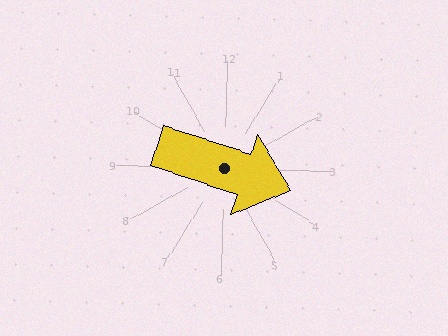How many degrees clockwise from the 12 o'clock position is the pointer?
Approximately 107 degrees.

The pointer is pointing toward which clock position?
Roughly 4 o'clock.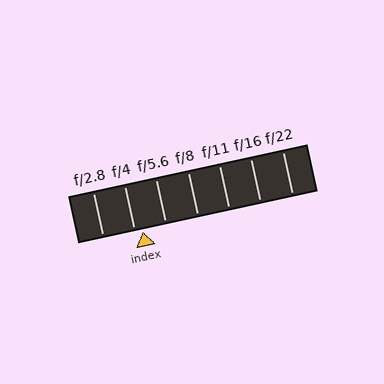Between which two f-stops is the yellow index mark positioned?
The index mark is between f/4 and f/5.6.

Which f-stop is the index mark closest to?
The index mark is closest to f/4.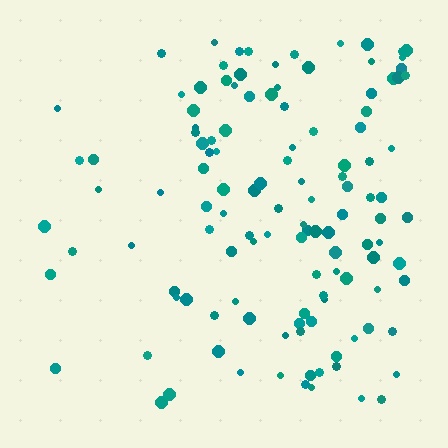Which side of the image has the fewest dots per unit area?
The left.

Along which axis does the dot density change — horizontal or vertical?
Horizontal.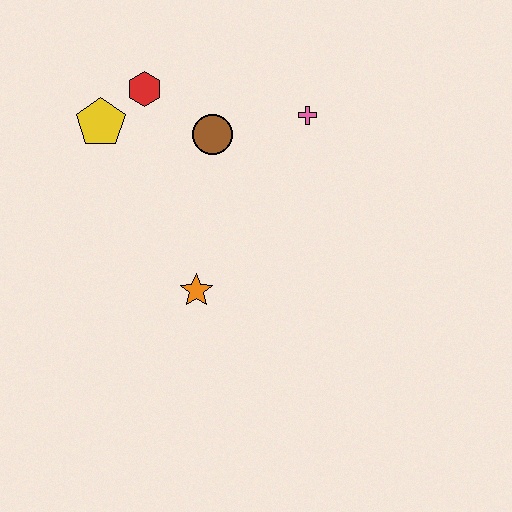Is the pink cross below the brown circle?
No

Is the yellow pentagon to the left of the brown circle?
Yes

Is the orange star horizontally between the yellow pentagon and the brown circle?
Yes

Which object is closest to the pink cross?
The brown circle is closest to the pink cross.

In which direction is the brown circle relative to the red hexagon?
The brown circle is to the right of the red hexagon.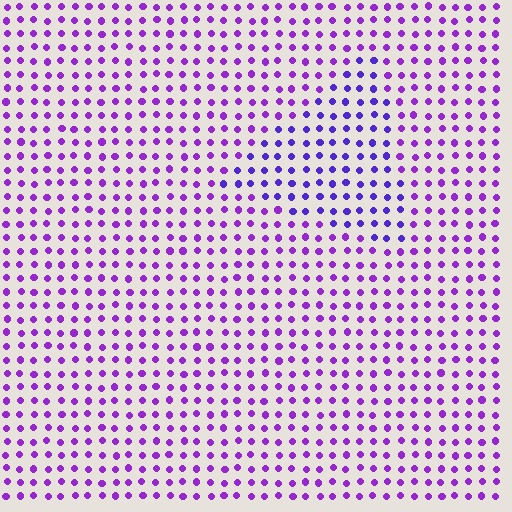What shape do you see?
I see a triangle.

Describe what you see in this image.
The image is filled with small purple elements in a uniform arrangement. A triangle-shaped region is visible where the elements are tinted to a slightly different hue, forming a subtle color boundary.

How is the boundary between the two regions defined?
The boundary is defined purely by a slight shift in hue (about 25 degrees). Spacing, size, and orientation are identical on both sides.